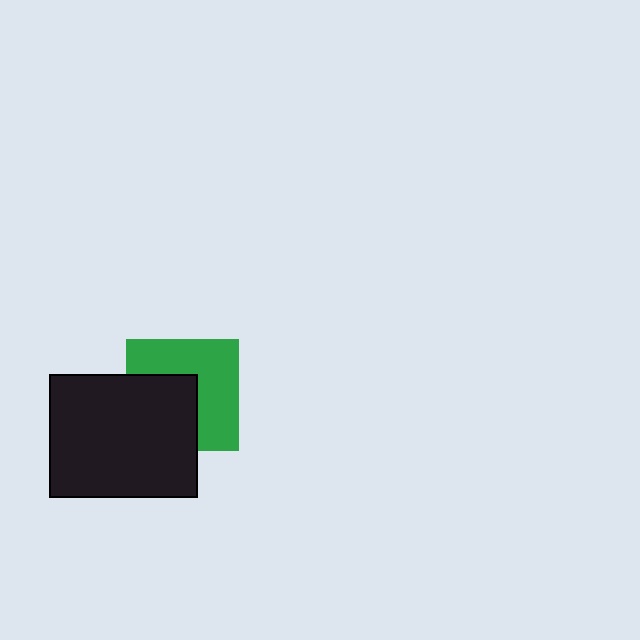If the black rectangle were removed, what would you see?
You would see the complete green square.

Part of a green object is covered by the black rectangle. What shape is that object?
It is a square.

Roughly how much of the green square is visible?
About half of it is visible (roughly 56%).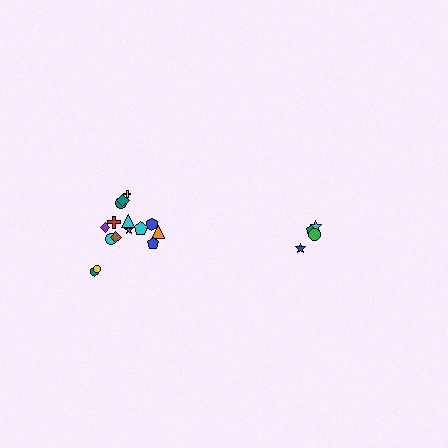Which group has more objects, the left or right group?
The left group.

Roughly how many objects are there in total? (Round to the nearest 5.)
Roughly 20 objects in total.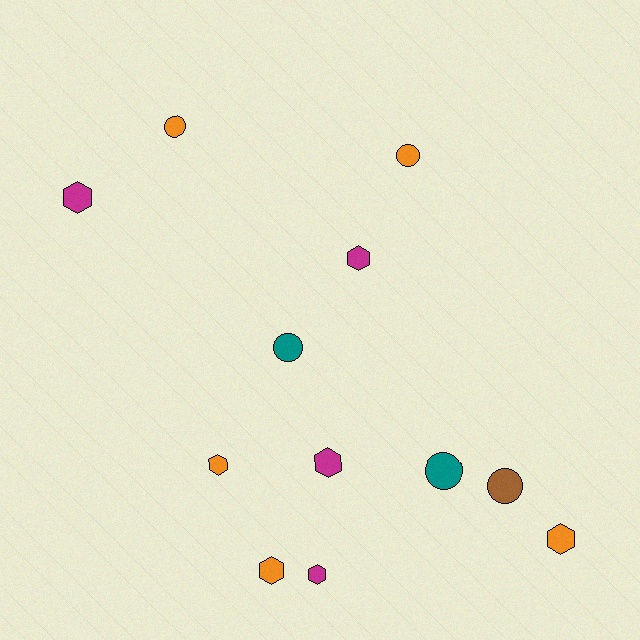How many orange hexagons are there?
There are 3 orange hexagons.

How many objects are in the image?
There are 12 objects.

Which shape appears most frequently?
Hexagon, with 7 objects.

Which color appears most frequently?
Orange, with 5 objects.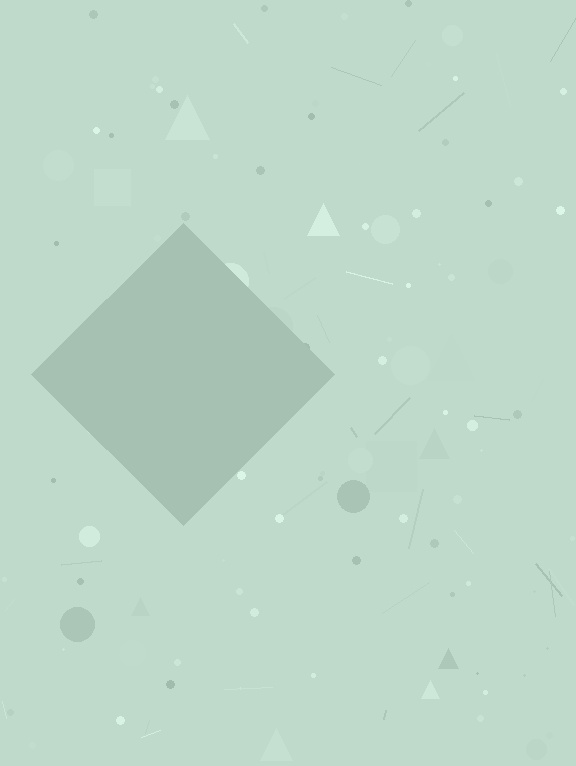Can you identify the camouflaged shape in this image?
The camouflaged shape is a diamond.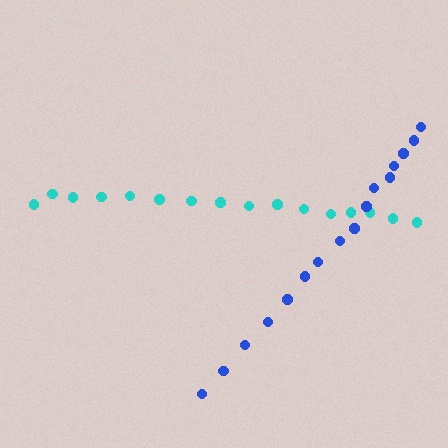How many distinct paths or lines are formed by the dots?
There are 2 distinct paths.